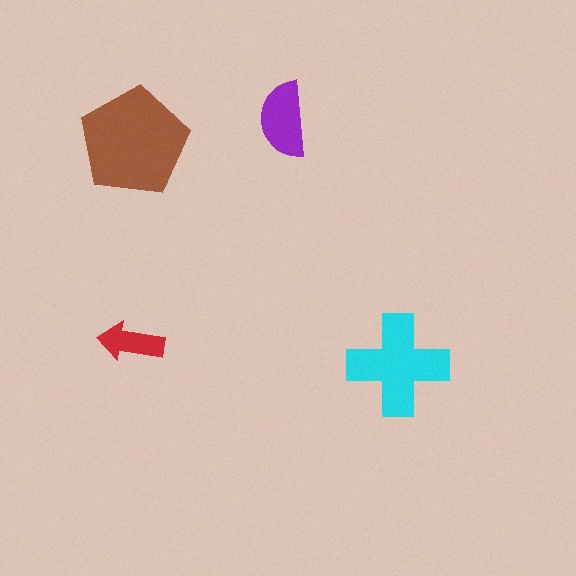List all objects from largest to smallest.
The brown pentagon, the cyan cross, the purple semicircle, the red arrow.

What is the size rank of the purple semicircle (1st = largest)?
3rd.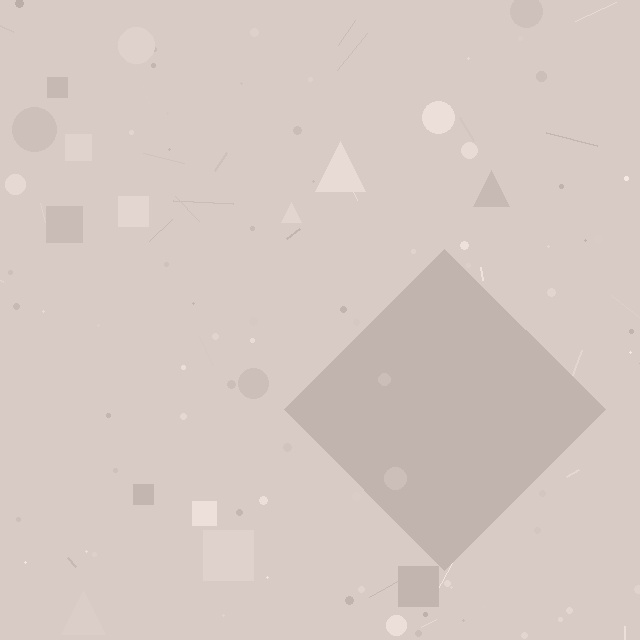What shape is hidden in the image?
A diamond is hidden in the image.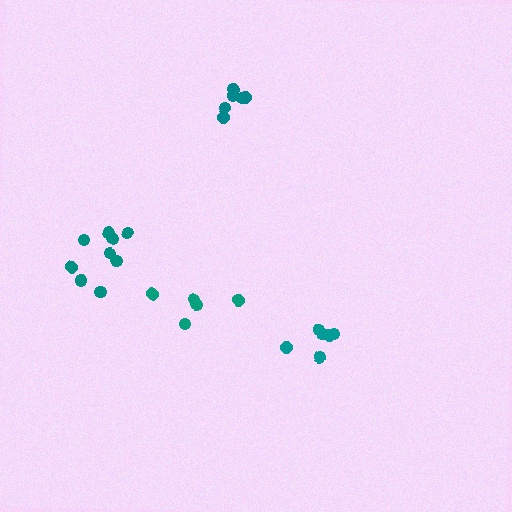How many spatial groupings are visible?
There are 4 spatial groupings.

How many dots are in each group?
Group 1: 5 dots, Group 2: 6 dots, Group 3: 6 dots, Group 4: 9 dots (26 total).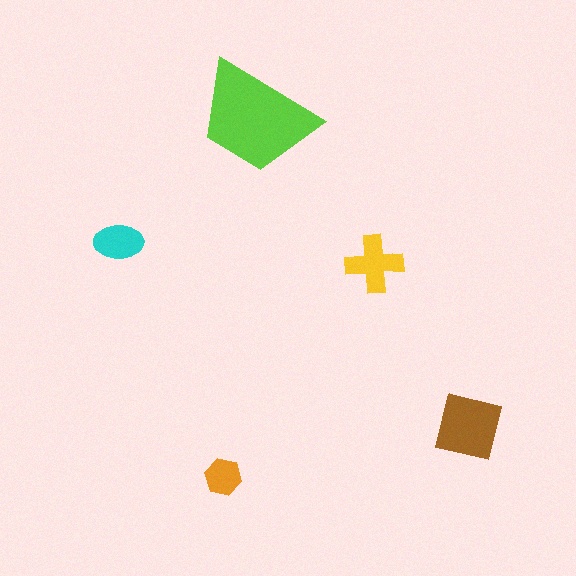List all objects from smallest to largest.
The orange hexagon, the cyan ellipse, the yellow cross, the brown square, the lime trapezoid.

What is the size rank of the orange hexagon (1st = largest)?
5th.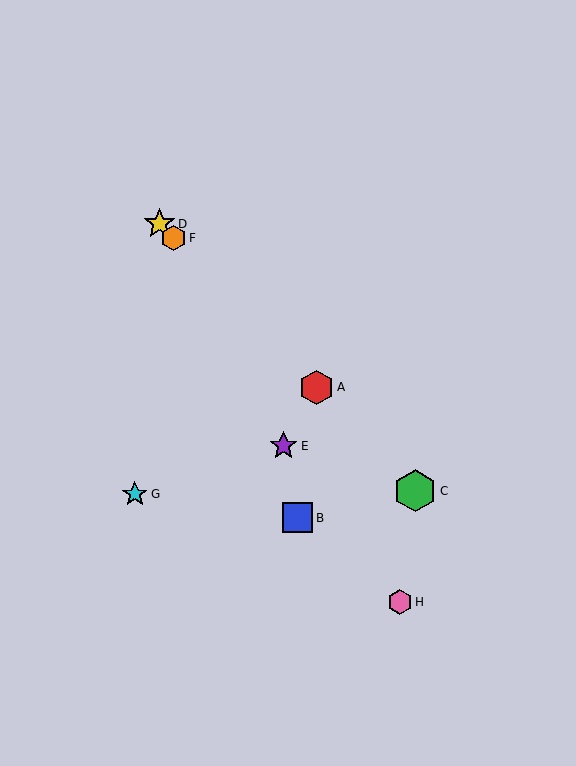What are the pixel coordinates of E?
Object E is at (284, 446).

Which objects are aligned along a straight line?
Objects A, C, D, F are aligned along a straight line.